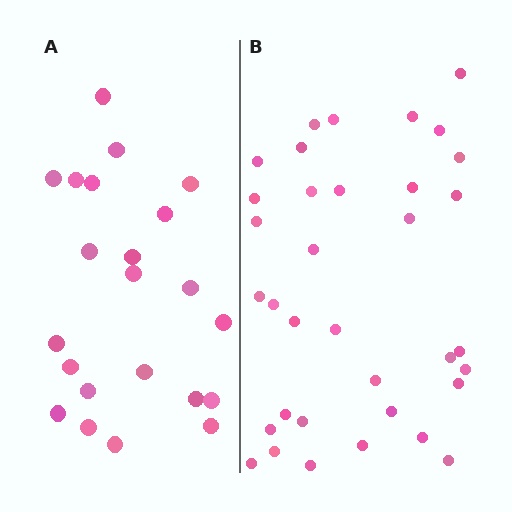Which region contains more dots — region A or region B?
Region B (the right region) has more dots.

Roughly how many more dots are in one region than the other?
Region B has approximately 15 more dots than region A.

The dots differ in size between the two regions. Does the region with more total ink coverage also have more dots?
No. Region A has more total ink coverage because its dots are larger, but region B actually contains more individual dots. Total area can be misleading — the number of items is what matters here.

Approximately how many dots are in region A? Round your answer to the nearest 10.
About 20 dots. (The exact count is 22, which rounds to 20.)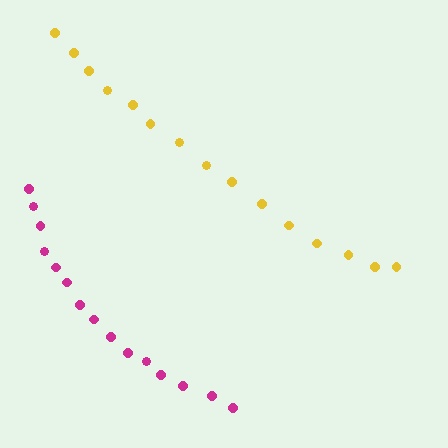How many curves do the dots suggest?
There are 2 distinct paths.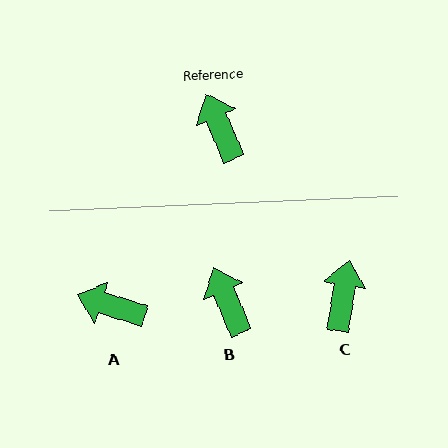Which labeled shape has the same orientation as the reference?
B.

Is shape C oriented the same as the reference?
No, it is off by about 32 degrees.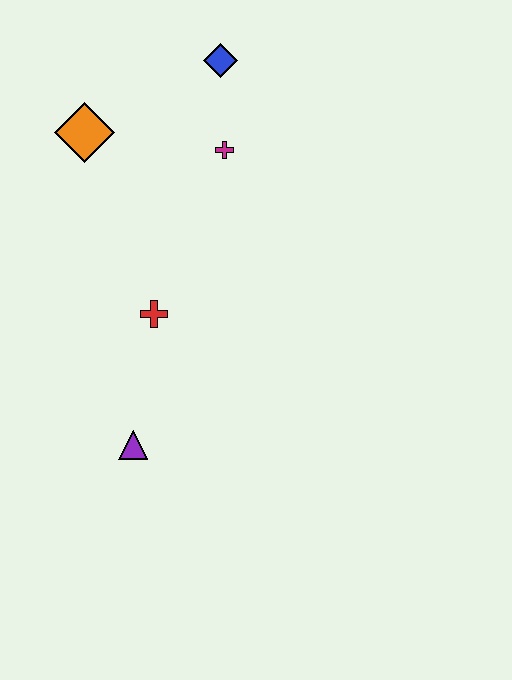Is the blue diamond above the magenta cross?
Yes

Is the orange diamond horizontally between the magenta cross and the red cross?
No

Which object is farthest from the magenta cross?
The purple triangle is farthest from the magenta cross.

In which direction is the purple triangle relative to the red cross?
The purple triangle is below the red cross.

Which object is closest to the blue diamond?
The magenta cross is closest to the blue diamond.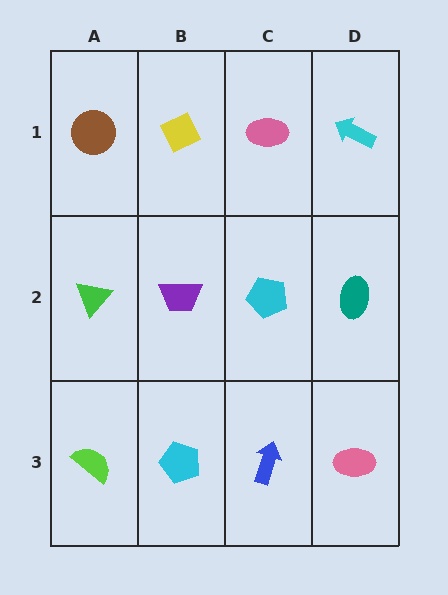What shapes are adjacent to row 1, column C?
A cyan pentagon (row 2, column C), a yellow diamond (row 1, column B), a cyan arrow (row 1, column D).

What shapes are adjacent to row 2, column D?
A cyan arrow (row 1, column D), a pink ellipse (row 3, column D), a cyan pentagon (row 2, column C).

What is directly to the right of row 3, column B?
A blue arrow.